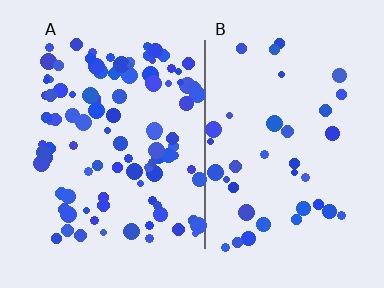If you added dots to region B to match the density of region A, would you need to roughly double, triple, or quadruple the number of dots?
Approximately triple.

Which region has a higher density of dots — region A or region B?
A (the left).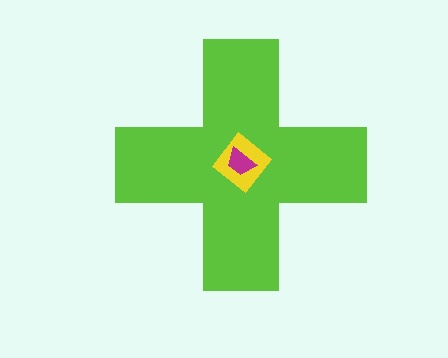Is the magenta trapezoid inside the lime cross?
Yes.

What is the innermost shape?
The magenta trapezoid.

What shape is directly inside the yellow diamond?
The magenta trapezoid.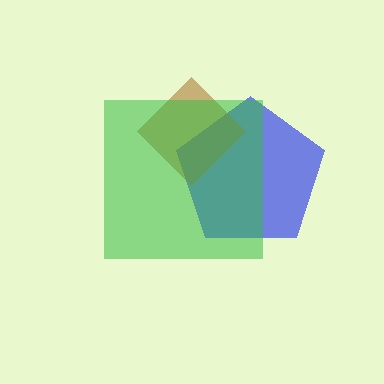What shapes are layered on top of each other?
The layered shapes are: a blue pentagon, a brown diamond, a green square.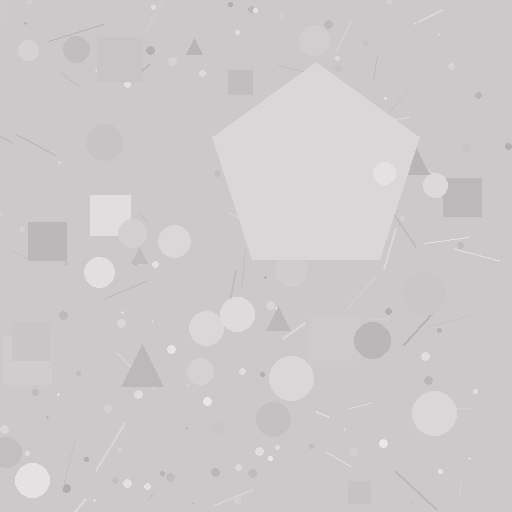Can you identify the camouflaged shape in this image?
The camouflaged shape is a pentagon.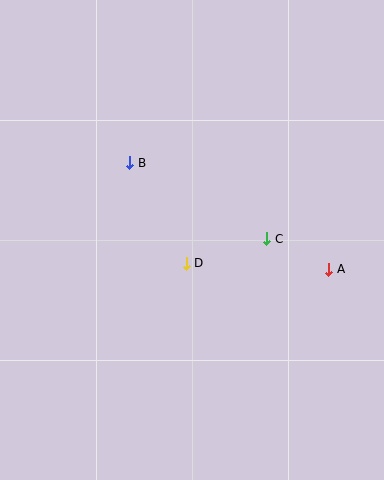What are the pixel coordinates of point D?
Point D is at (186, 263).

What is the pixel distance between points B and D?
The distance between B and D is 115 pixels.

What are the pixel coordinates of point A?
Point A is at (329, 269).